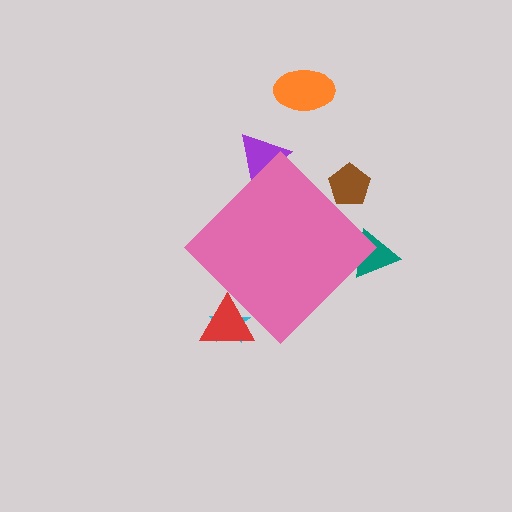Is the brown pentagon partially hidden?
Yes, the brown pentagon is partially hidden behind the pink diamond.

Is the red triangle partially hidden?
Yes, the red triangle is partially hidden behind the pink diamond.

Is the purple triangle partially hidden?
Yes, the purple triangle is partially hidden behind the pink diamond.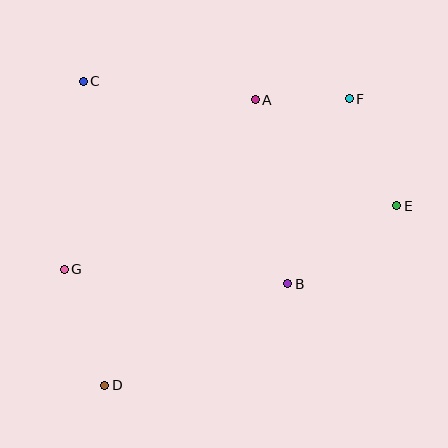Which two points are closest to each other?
Points A and F are closest to each other.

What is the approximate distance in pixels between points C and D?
The distance between C and D is approximately 305 pixels.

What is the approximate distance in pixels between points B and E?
The distance between B and E is approximately 134 pixels.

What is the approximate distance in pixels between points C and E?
The distance between C and E is approximately 337 pixels.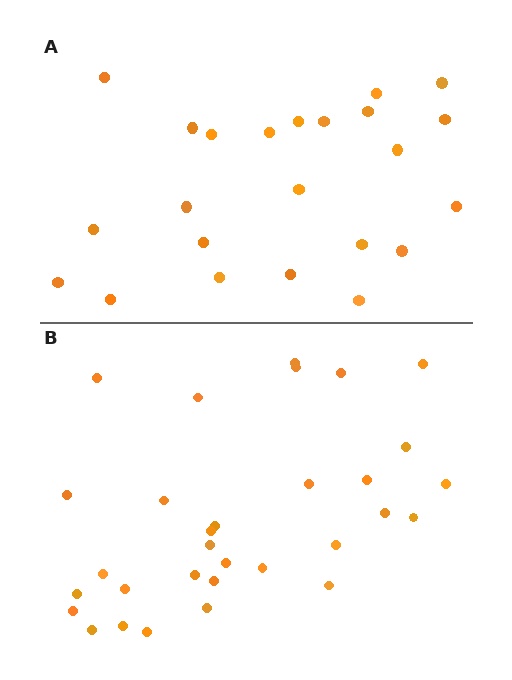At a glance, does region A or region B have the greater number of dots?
Region B (the bottom region) has more dots.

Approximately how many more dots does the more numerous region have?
Region B has roughly 8 or so more dots than region A.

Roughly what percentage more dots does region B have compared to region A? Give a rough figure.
About 35% more.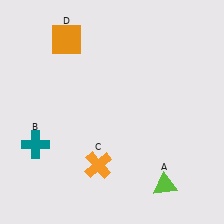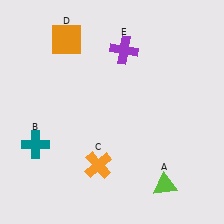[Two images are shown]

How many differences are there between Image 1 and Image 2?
There is 1 difference between the two images.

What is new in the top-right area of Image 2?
A purple cross (E) was added in the top-right area of Image 2.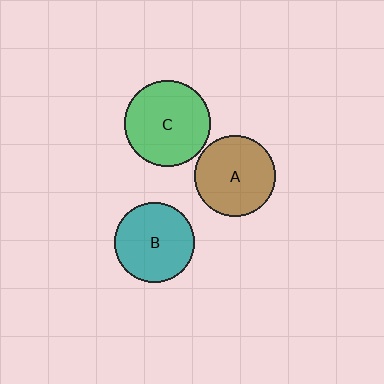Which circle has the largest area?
Circle C (green).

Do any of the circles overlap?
No, none of the circles overlap.